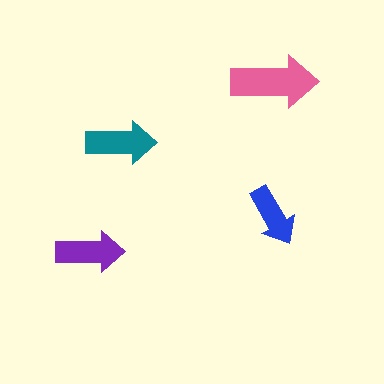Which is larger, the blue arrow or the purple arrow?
The purple one.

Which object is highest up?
The pink arrow is topmost.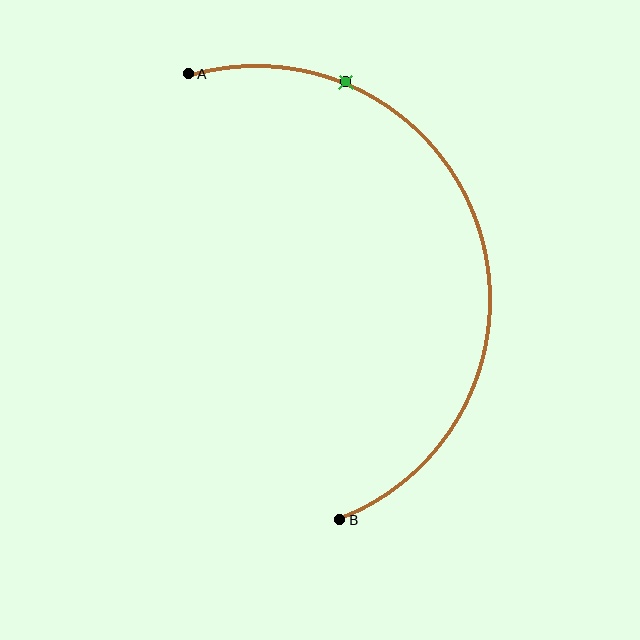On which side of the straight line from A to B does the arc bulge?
The arc bulges to the right of the straight line connecting A and B.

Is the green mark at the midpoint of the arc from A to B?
No. The green mark lies on the arc but is closer to endpoint A. The arc midpoint would be at the point on the curve equidistant along the arc from both A and B.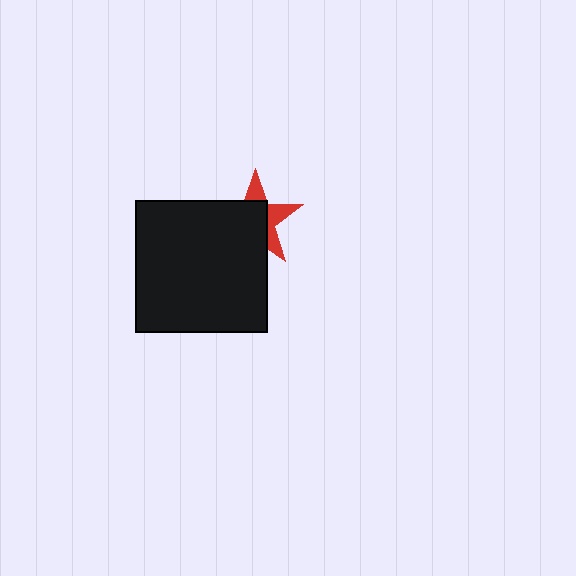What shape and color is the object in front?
The object in front is a black square.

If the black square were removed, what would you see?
You would see the complete red star.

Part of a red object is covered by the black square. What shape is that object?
It is a star.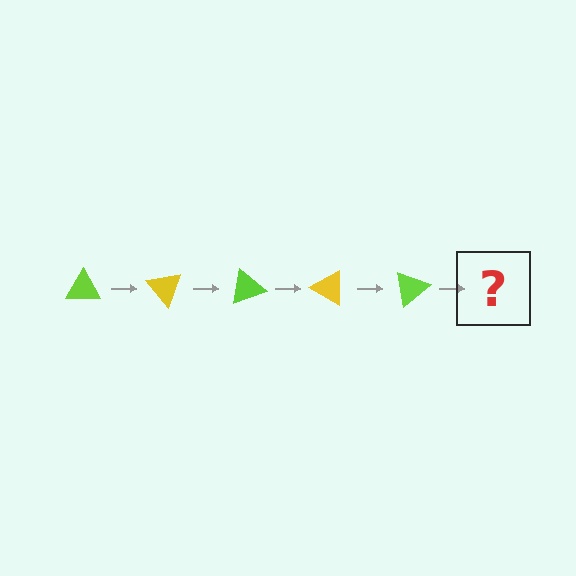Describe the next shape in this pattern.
It should be a yellow triangle, rotated 250 degrees from the start.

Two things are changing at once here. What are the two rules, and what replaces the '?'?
The two rules are that it rotates 50 degrees each step and the color cycles through lime and yellow. The '?' should be a yellow triangle, rotated 250 degrees from the start.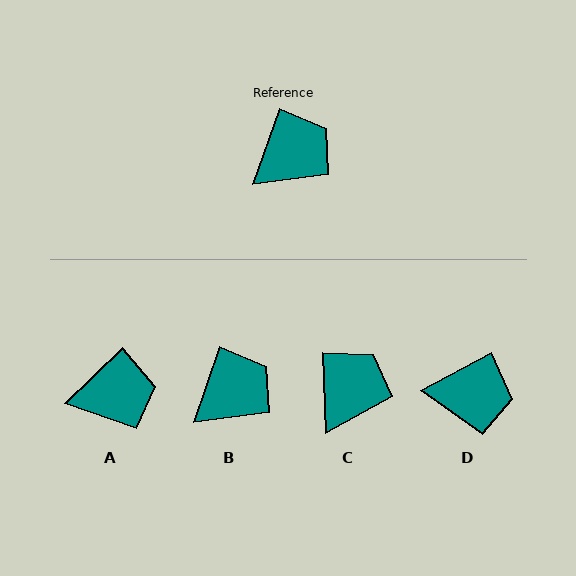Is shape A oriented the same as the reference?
No, it is off by about 27 degrees.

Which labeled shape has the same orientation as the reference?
B.